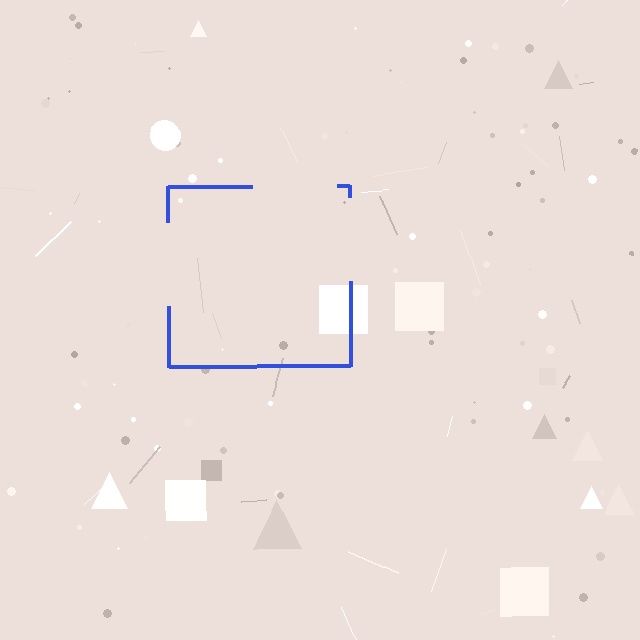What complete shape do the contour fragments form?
The contour fragments form a square.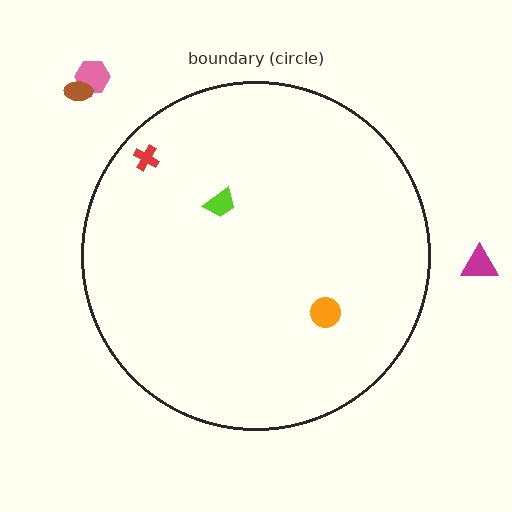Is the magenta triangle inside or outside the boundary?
Outside.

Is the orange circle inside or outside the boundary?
Inside.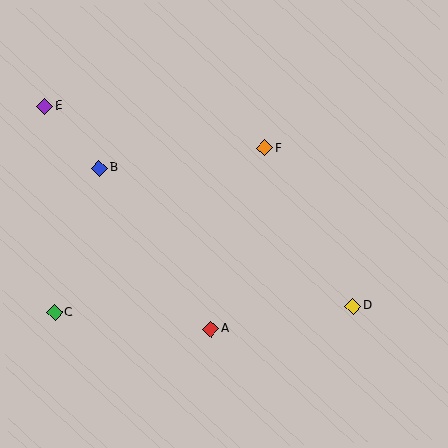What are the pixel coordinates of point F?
Point F is at (265, 148).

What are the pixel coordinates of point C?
Point C is at (55, 313).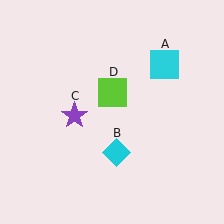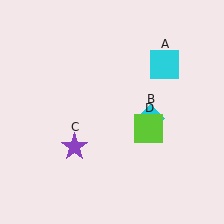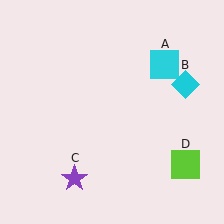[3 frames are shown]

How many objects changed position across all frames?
3 objects changed position: cyan diamond (object B), purple star (object C), lime square (object D).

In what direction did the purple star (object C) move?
The purple star (object C) moved down.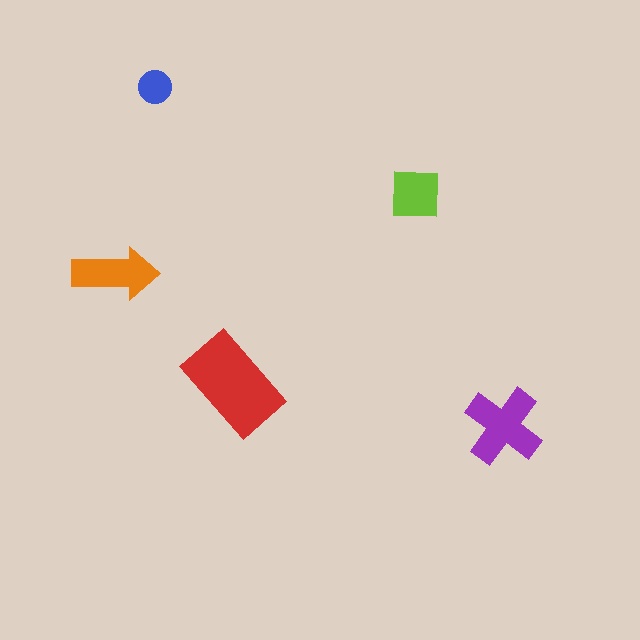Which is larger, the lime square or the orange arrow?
The orange arrow.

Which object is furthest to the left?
The orange arrow is leftmost.